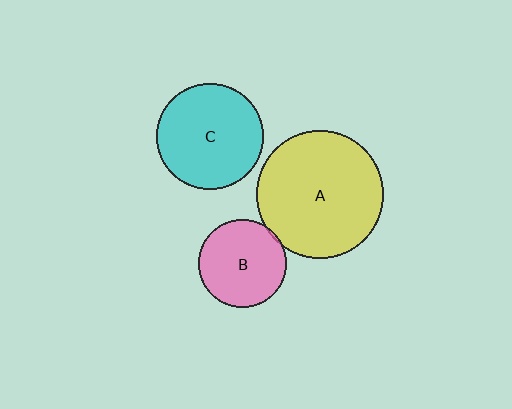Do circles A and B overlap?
Yes.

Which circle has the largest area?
Circle A (yellow).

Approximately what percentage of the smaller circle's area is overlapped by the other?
Approximately 5%.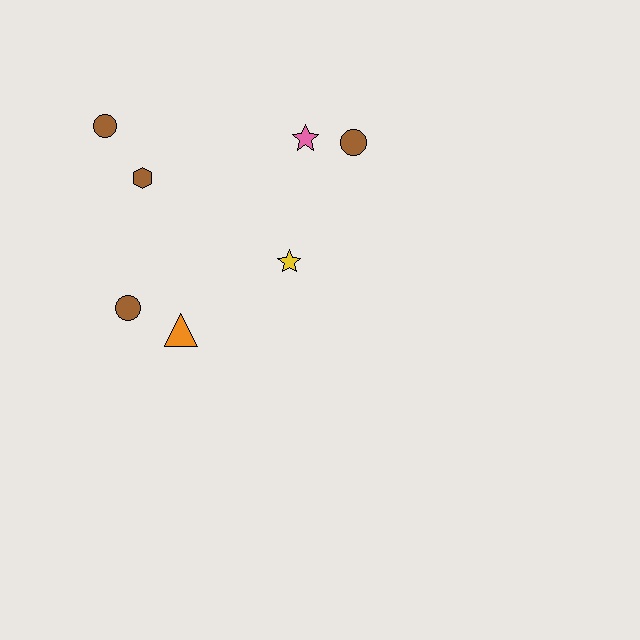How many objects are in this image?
There are 7 objects.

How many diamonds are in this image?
There are no diamonds.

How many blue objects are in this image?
There are no blue objects.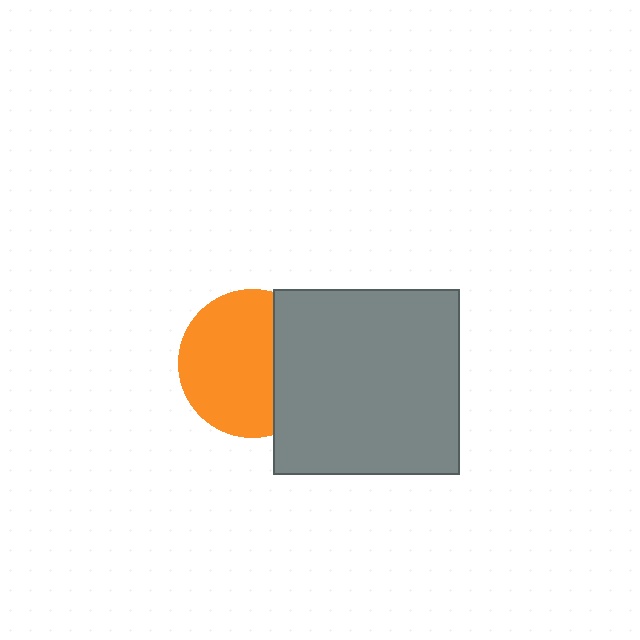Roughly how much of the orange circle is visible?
Most of it is visible (roughly 68%).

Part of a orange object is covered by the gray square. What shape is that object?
It is a circle.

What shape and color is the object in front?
The object in front is a gray square.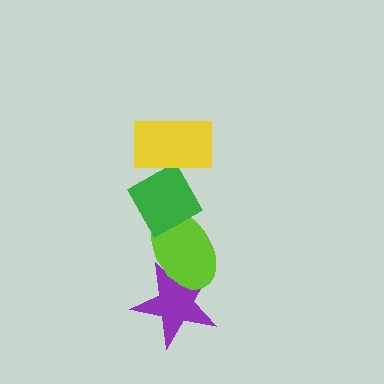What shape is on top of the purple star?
The lime ellipse is on top of the purple star.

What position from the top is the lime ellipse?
The lime ellipse is 3rd from the top.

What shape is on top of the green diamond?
The yellow rectangle is on top of the green diamond.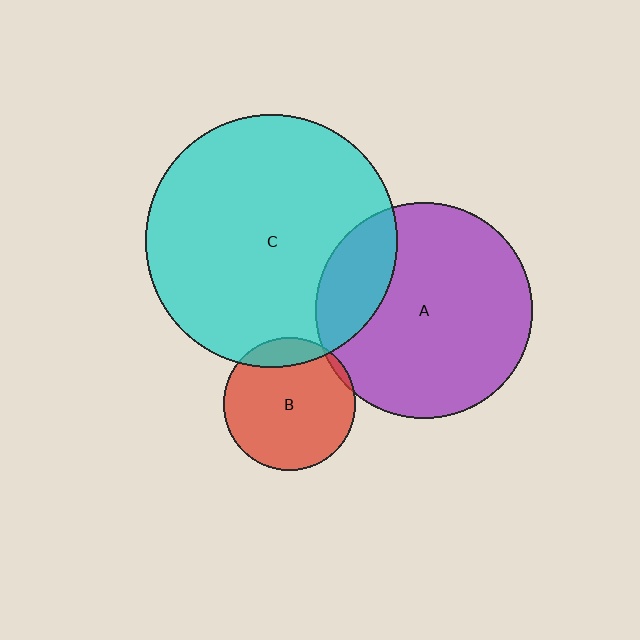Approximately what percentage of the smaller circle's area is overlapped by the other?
Approximately 15%.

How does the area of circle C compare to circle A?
Approximately 1.4 times.